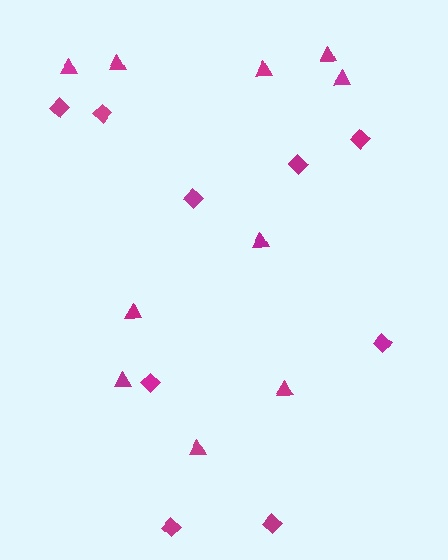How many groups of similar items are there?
There are 2 groups: one group of diamonds (9) and one group of triangles (10).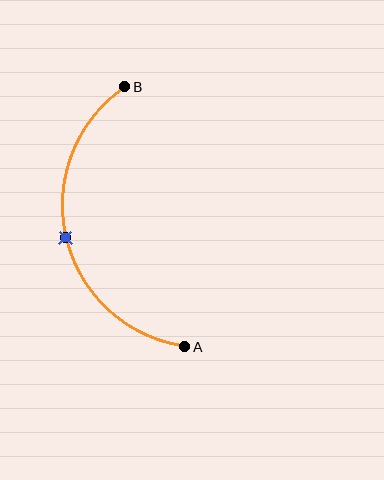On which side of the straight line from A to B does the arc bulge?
The arc bulges to the left of the straight line connecting A and B.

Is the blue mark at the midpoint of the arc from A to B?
Yes. The blue mark lies on the arc at equal arc-length from both A and B — it is the arc midpoint.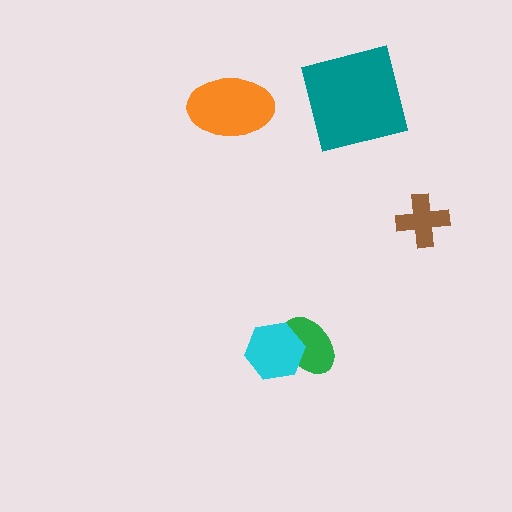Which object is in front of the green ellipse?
The cyan hexagon is in front of the green ellipse.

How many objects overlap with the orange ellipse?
0 objects overlap with the orange ellipse.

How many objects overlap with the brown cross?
0 objects overlap with the brown cross.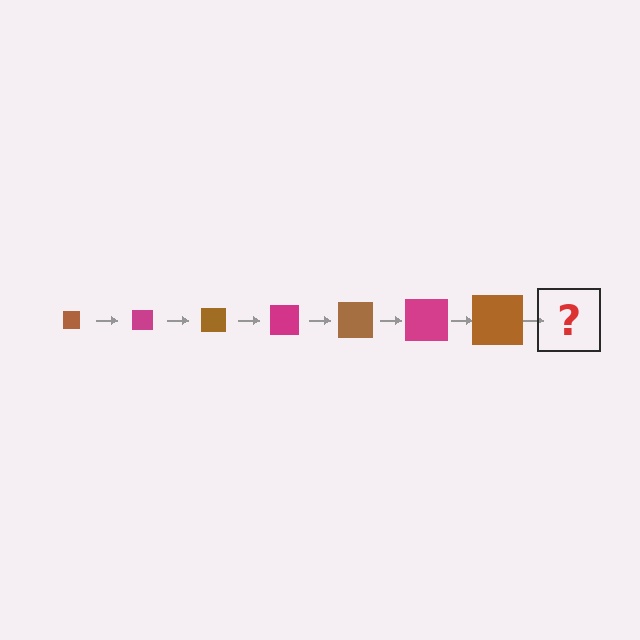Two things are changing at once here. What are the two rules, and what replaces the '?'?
The two rules are that the square grows larger each step and the color cycles through brown and magenta. The '?' should be a magenta square, larger than the previous one.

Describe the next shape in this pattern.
It should be a magenta square, larger than the previous one.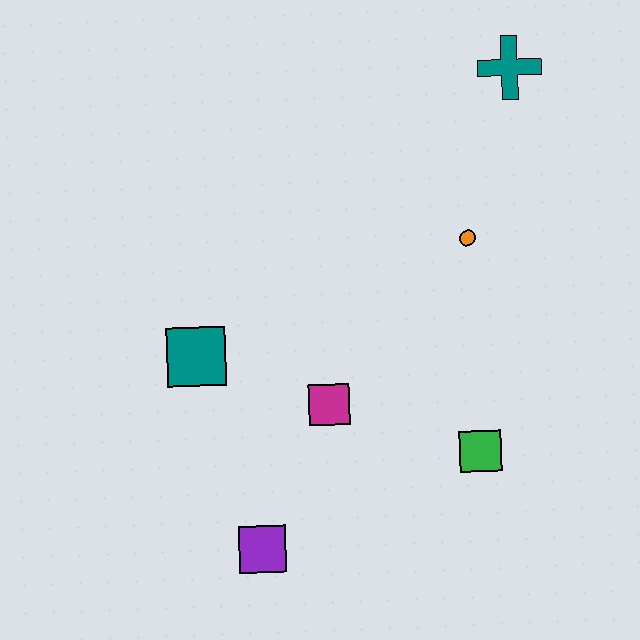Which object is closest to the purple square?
The magenta square is closest to the purple square.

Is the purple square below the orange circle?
Yes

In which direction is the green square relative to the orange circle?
The green square is below the orange circle.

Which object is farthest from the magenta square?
The teal cross is farthest from the magenta square.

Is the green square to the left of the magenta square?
No